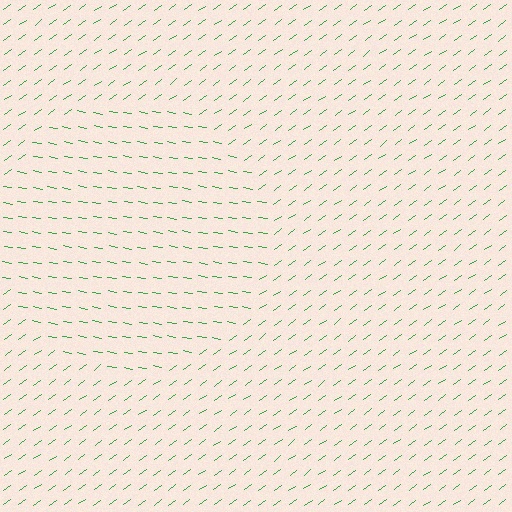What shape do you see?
I see a circle.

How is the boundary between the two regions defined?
The boundary is defined purely by a change in line orientation (approximately 45 degrees difference). All lines are the same color and thickness.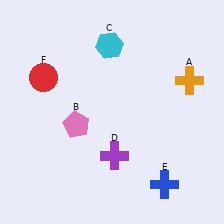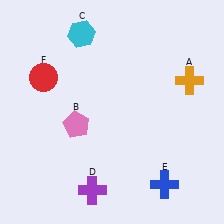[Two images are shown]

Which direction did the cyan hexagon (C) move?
The cyan hexagon (C) moved left.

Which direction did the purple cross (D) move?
The purple cross (D) moved down.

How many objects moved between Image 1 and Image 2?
2 objects moved between the two images.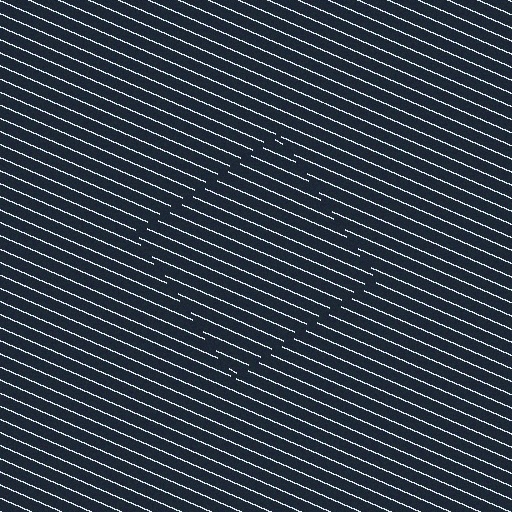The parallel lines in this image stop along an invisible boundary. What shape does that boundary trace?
An illusory square. The interior of the shape contains the same grating, shifted by half a period — the contour is defined by the phase discontinuity where line-ends from the inner and outer gratings abut.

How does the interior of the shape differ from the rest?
The interior of the shape contains the same grating, shifted by half a period — the contour is defined by the phase discontinuity where line-ends from the inner and outer gratings abut.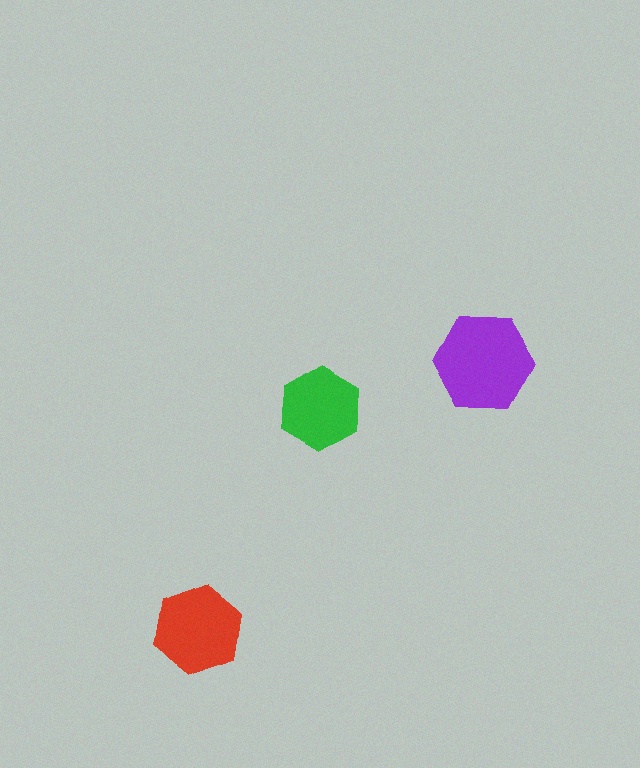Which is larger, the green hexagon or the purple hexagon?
The purple one.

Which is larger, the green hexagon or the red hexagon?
The red one.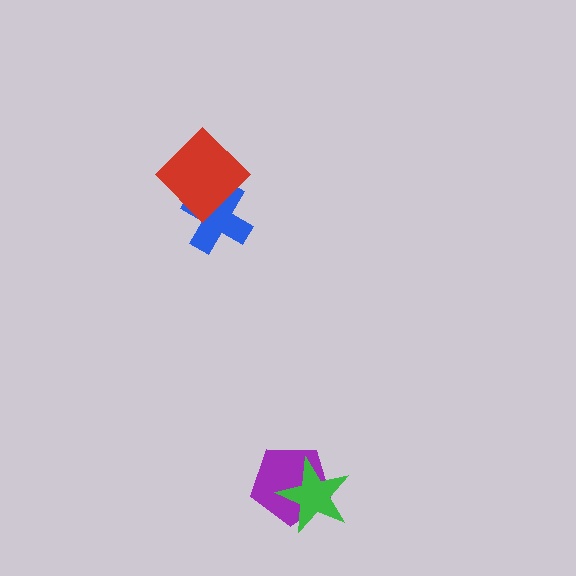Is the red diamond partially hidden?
No, no other shape covers it.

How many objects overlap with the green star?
1 object overlaps with the green star.